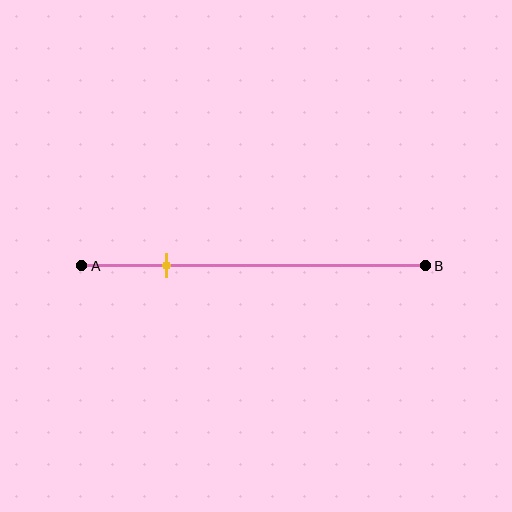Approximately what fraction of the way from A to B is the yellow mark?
The yellow mark is approximately 25% of the way from A to B.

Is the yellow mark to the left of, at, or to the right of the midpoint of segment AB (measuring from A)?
The yellow mark is to the left of the midpoint of segment AB.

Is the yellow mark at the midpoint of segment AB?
No, the mark is at about 25% from A, not at the 50% midpoint.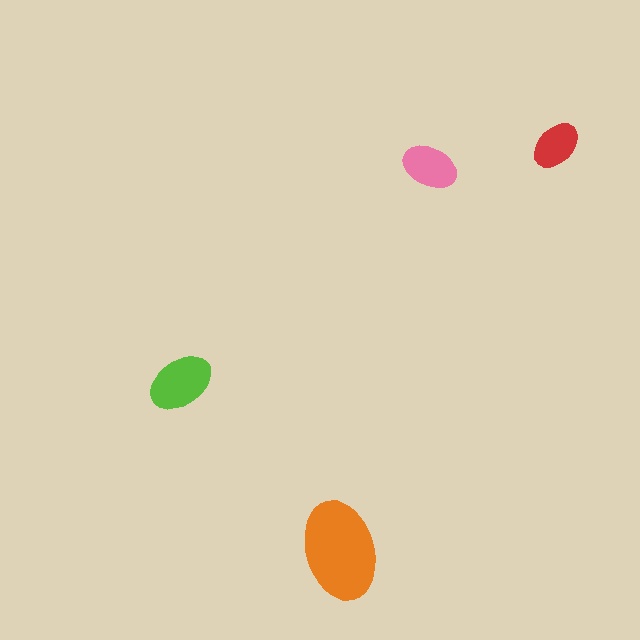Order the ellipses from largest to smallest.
the orange one, the lime one, the pink one, the red one.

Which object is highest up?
The red ellipse is topmost.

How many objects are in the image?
There are 4 objects in the image.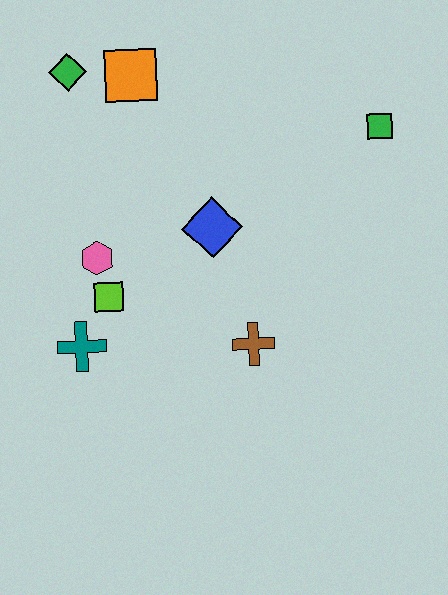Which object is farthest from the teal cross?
The green square is farthest from the teal cross.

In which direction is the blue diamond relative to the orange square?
The blue diamond is below the orange square.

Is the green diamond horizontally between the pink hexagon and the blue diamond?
No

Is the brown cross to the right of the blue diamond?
Yes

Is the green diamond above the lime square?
Yes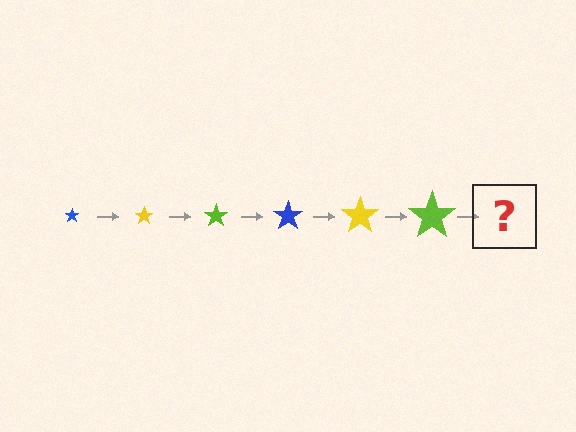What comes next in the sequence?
The next element should be a blue star, larger than the previous one.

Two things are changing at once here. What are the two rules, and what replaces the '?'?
The two rules are that the star grows larger each step and the color cycles through blue, yellow, and lime. The '?' should be a blue star, larger than the previous one.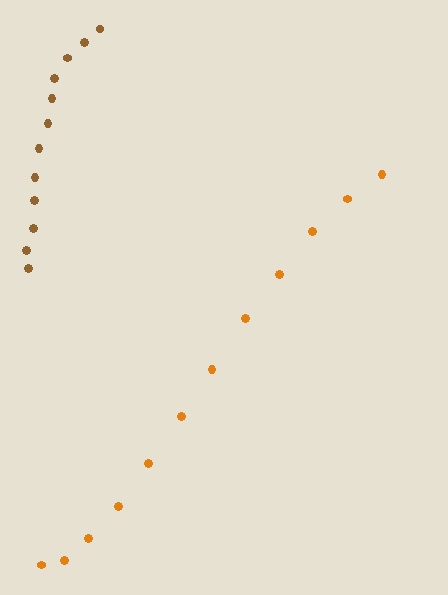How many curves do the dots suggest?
There are 2 distinct paths.